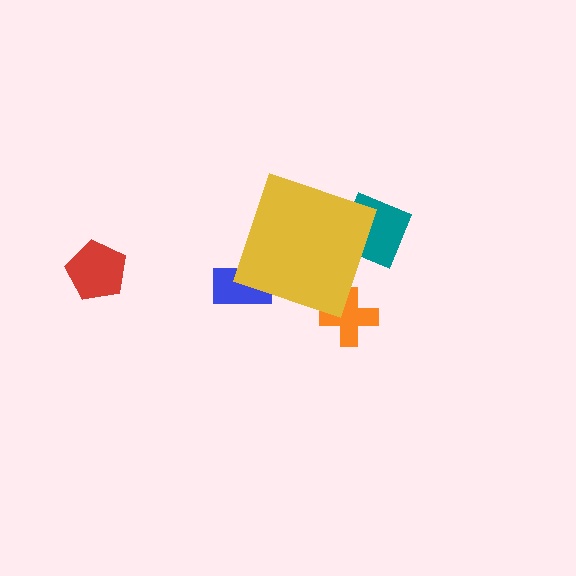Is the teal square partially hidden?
Yes, the teal square is partially hidden behind the yellow diamond.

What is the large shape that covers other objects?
A yellow diamond.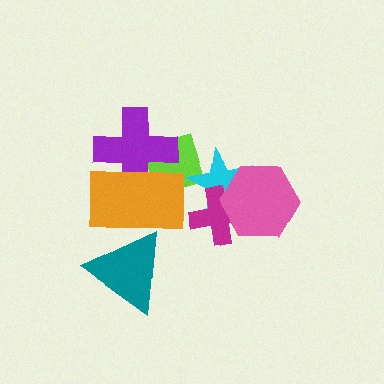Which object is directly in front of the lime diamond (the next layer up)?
The cyan star is directly in front of the lime diamond.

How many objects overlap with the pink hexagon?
2 objects overlap with the pink hexagon.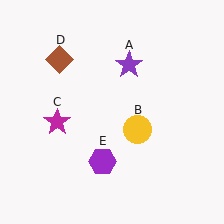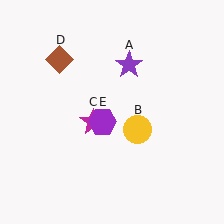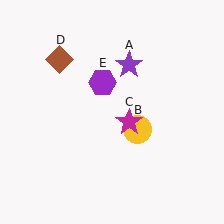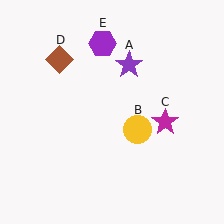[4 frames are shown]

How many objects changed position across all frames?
2 objects changed position: magenta star (object C), purple hexagon (object E).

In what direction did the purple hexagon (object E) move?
The purple hexagon (object E) moved up.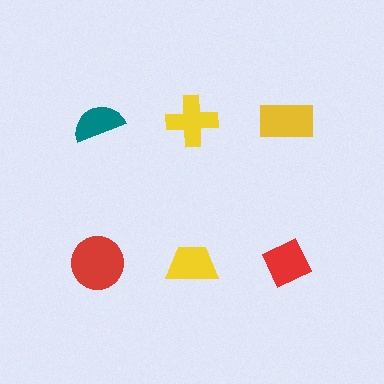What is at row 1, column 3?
A yellow rectangle.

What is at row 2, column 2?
A yellow trapezoid.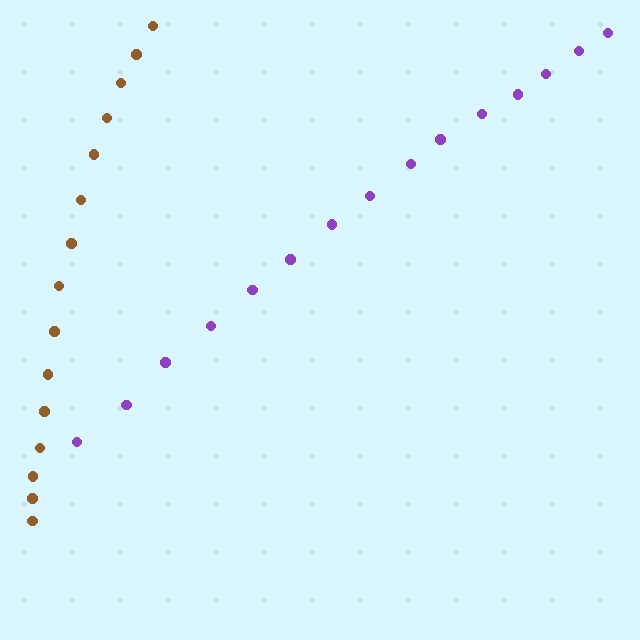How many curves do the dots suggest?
There are 2 distinct paths.